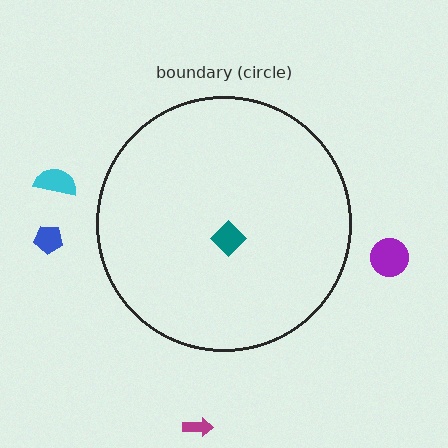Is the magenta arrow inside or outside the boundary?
Outside.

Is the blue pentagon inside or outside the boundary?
Outside.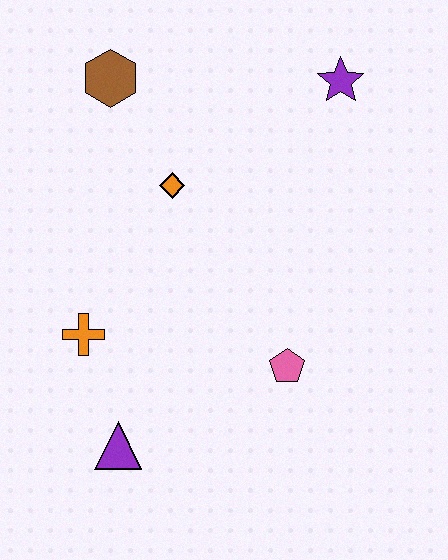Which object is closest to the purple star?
The orange diamond is closest to the purple star.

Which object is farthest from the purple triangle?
The purple star is farthest from the purple triangle.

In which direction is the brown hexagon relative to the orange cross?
The brown hexagon is above the orange cross.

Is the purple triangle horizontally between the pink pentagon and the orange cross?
Yes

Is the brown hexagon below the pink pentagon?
No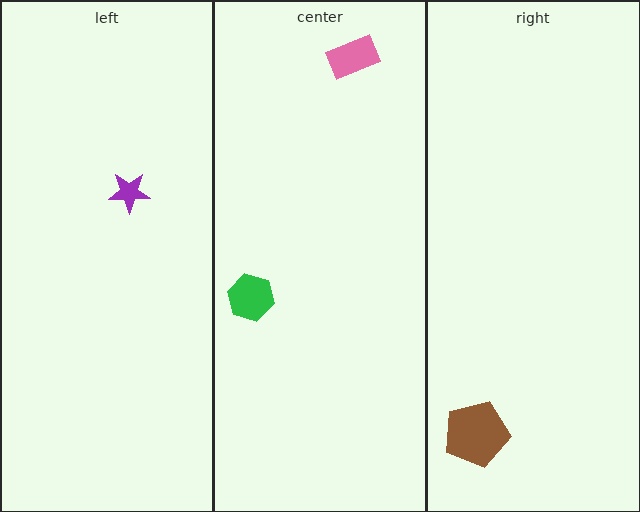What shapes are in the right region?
The brown pentagon.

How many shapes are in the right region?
1.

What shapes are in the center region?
The pink rectangle, the green hexagon.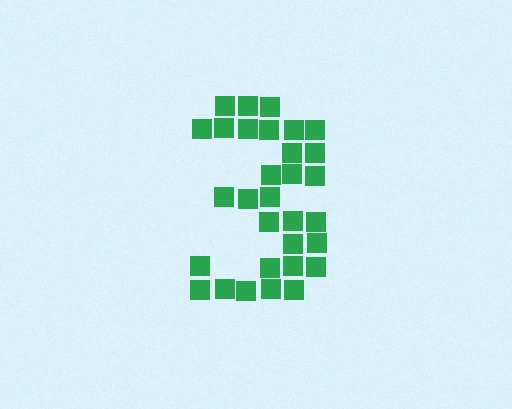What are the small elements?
The small elements are squares.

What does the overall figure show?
The overall figure shows the digit 3.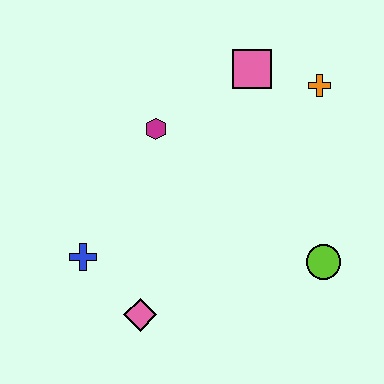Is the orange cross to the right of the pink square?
Yes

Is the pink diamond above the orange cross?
No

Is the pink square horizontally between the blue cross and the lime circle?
Yes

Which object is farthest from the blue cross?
The orange cross is farthest from the blue cross.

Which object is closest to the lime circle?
The orange cross is closest to the lime circle.